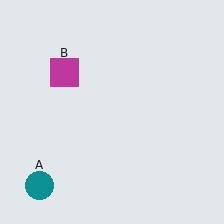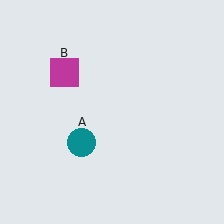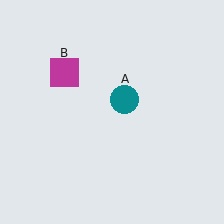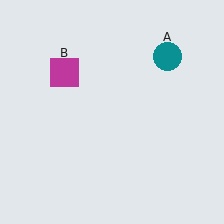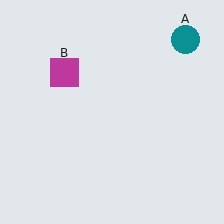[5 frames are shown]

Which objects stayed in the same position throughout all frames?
Magenta square (object B) remained stationary.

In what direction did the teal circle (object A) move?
The teal circle (object A) moved up and to the right.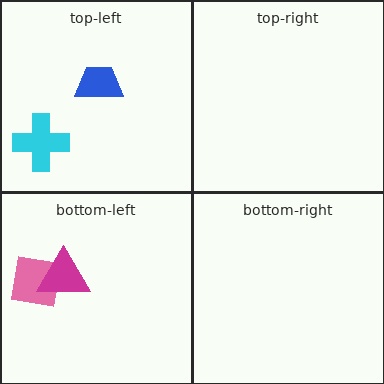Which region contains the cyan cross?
The top-left region.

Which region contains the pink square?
The bottom-left region.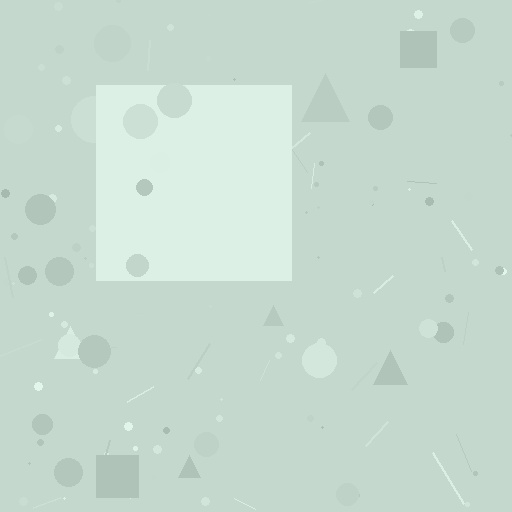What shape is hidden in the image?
A square is hidden in the image.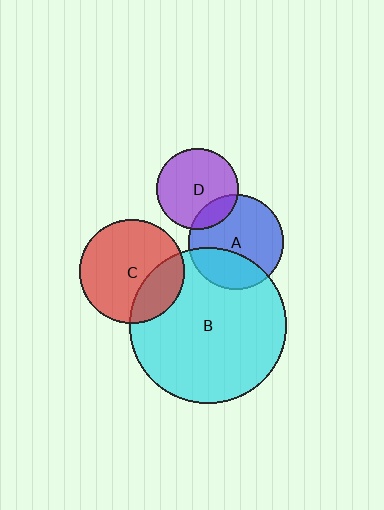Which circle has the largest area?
Circle B (cyan).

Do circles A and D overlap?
Yes.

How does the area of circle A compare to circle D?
Approximately 1.4 times.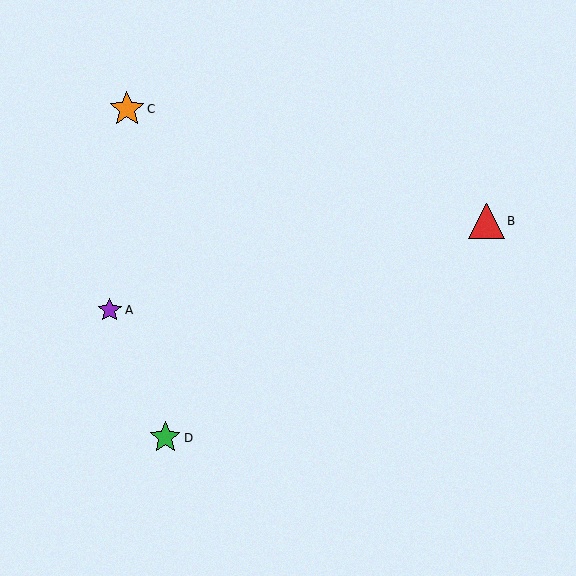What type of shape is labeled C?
Shape C is an orange star.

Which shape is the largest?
The red triangle (labeled B) is the largest.